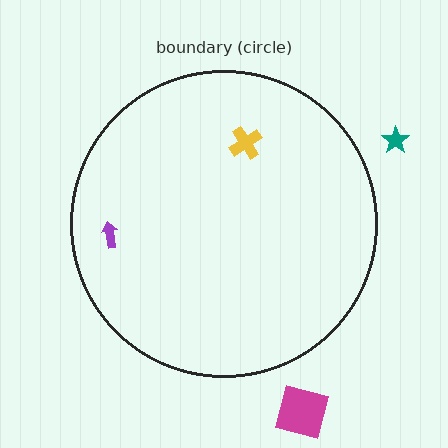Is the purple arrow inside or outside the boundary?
Inside.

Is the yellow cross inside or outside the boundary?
Inside.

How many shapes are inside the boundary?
2 inside, 2 outside.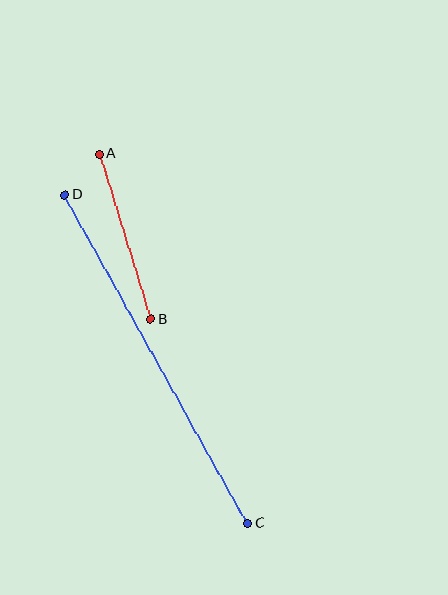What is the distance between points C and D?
The distance is approximately 376 pixels.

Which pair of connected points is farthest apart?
Points C and D are farthest apart.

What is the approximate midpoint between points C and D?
The midpoint is at approximately (156, 359) pixels.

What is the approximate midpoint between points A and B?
The midpoint is at approximately (125, 237) pixels.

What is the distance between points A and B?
The distance is approximately 173 pixels.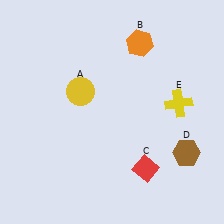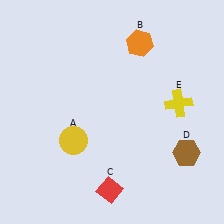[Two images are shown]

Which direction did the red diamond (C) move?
The red diamond (C) moved left.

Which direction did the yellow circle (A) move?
The yellow circle (A) moved down.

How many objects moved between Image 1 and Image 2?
2 objects moved between the two images.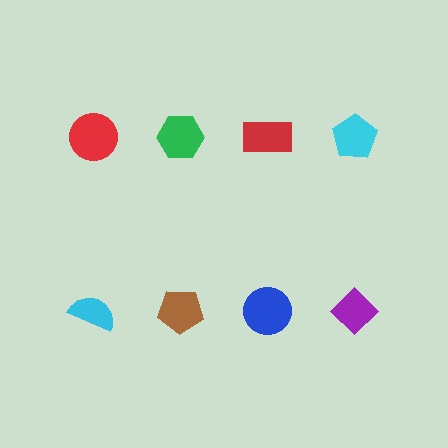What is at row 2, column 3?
A blue circle.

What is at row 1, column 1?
A red circle.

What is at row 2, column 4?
A purple diamond.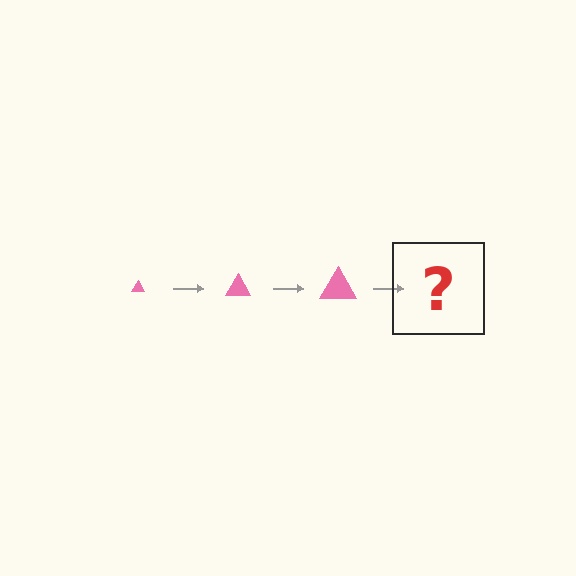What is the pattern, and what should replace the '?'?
The pattern is that the triangle gets progressively larger each step. The '?' should be a pink triangle, larger than the previous one.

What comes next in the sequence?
The next element should be a pink triangle, larger than the previous one.